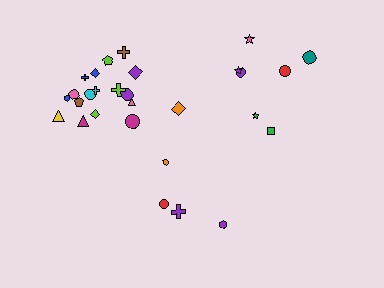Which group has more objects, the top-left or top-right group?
The top-left group.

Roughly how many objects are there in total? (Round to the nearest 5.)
Roughly 30 objects in total.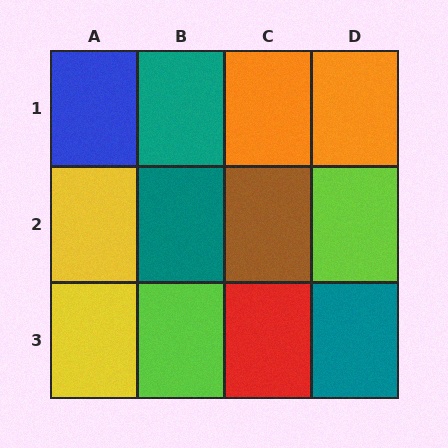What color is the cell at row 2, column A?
Yellow.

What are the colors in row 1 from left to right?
Blue, teal, orange, orange.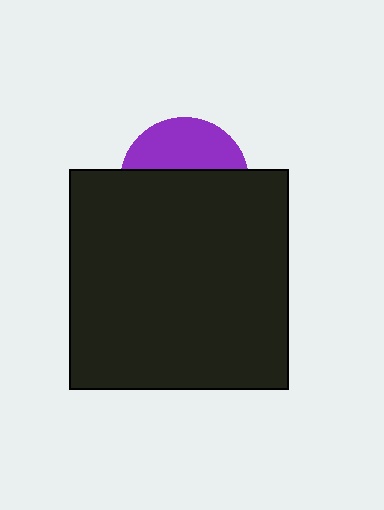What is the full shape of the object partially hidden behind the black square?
The partially hidden object is a purple circle.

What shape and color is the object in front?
The object in front is a black square.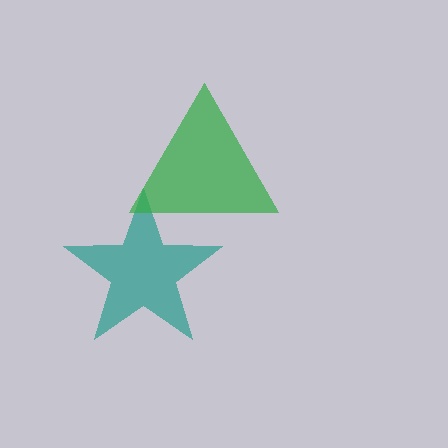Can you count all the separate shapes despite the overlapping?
Yes, there are 2 separate shapes.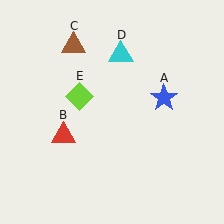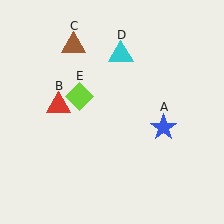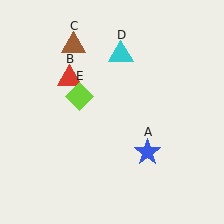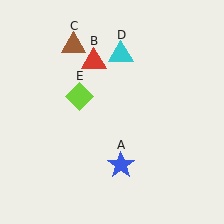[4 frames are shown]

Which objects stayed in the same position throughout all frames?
Brown triangle (object C) and cyan triangle (object D) and lime diamond (object E) remained stationary.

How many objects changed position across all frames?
2 objects changed position: blue star (object A), red triangle (object B).